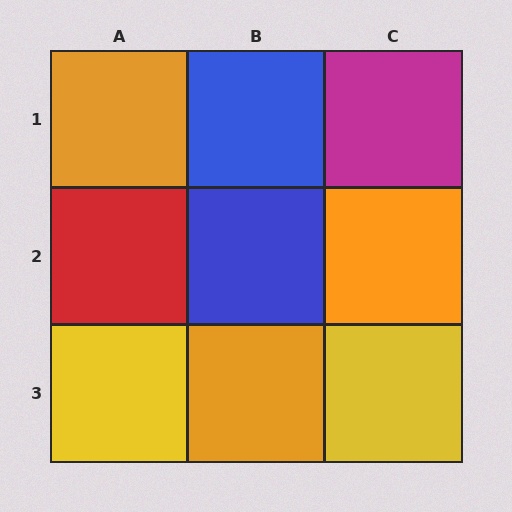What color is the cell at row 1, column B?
Blue.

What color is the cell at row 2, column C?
Orange.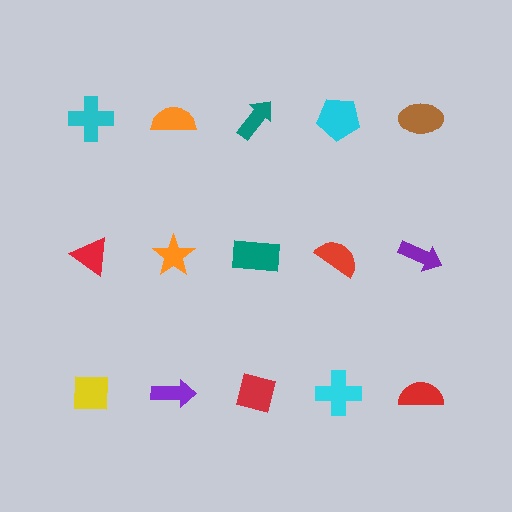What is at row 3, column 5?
A red semicircle.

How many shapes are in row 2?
5 shapes.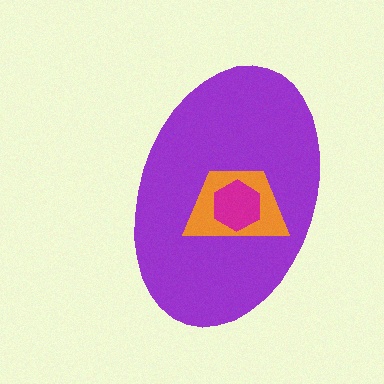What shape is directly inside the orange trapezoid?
The magenta hexagon.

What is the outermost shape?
The purple ellipse.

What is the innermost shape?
The magenta hexagon.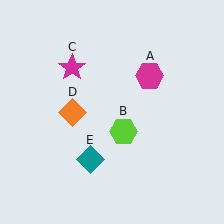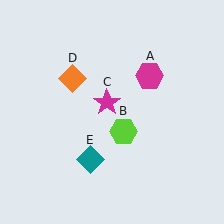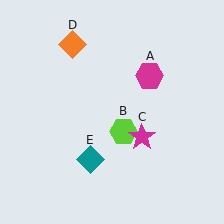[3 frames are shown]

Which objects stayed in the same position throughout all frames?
Magenta hexagon (object A) and lime hexagon (object B) and teal diamond (object E) remained stationary.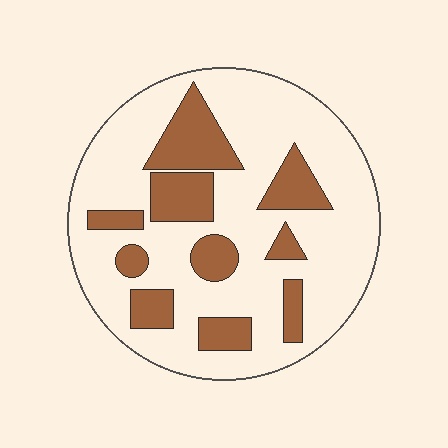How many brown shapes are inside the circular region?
10.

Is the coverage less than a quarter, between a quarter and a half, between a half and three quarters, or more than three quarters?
Between a quarter and a half.